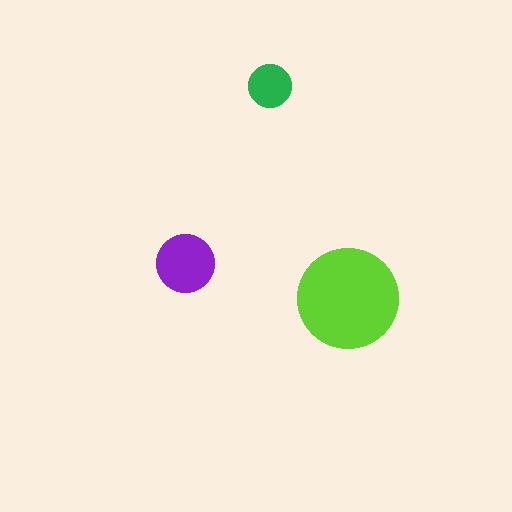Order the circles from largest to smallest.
the lime one, the purple one, the green one.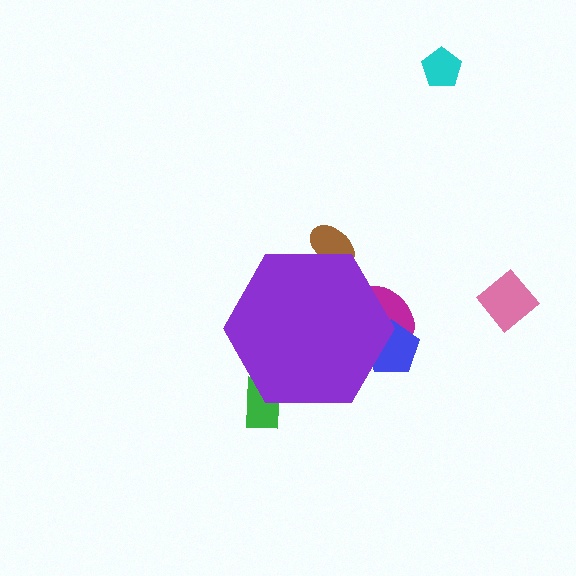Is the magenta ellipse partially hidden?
Yes, the magenta ellipse is partially hidden behind the purple hexagon.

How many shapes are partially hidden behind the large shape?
4 shapes are partially hidden.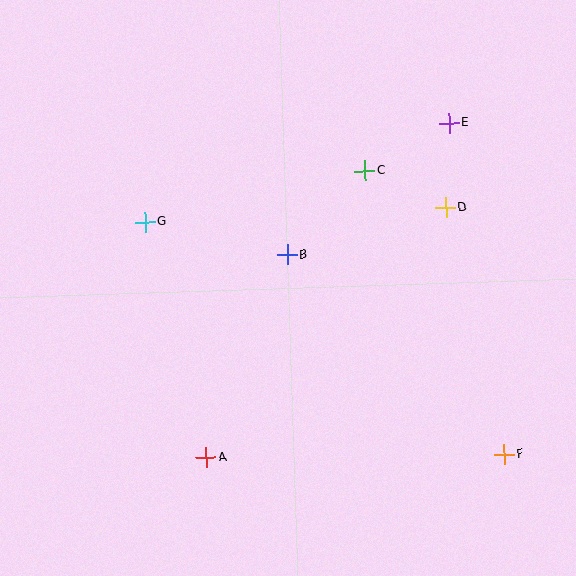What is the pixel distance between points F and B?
The distance between F and B is 295 pixels.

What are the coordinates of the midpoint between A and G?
The midpoint between A and G is at (176, 340).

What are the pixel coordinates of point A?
Point A is at (206, 458).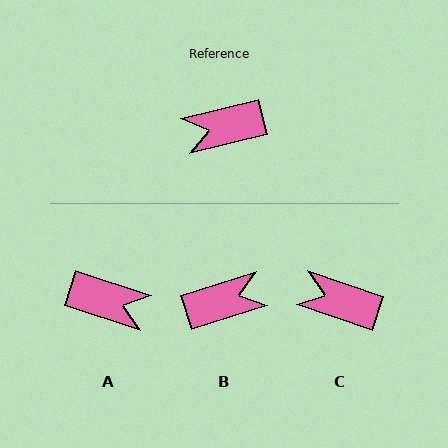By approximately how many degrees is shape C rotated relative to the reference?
Approximately 32 degrees clockwise.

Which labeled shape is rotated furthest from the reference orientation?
B, about 176 degrees away.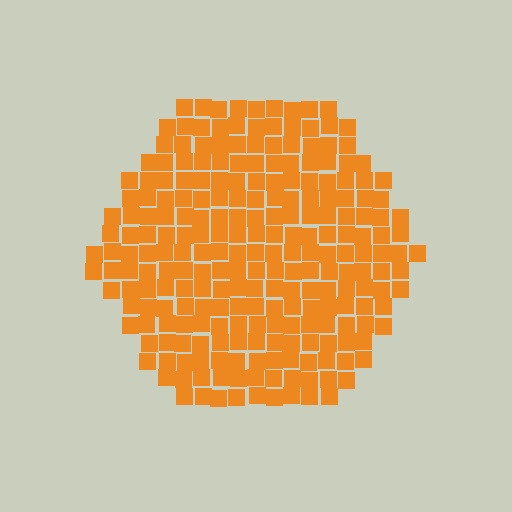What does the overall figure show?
The overall figure shows a hexagon.